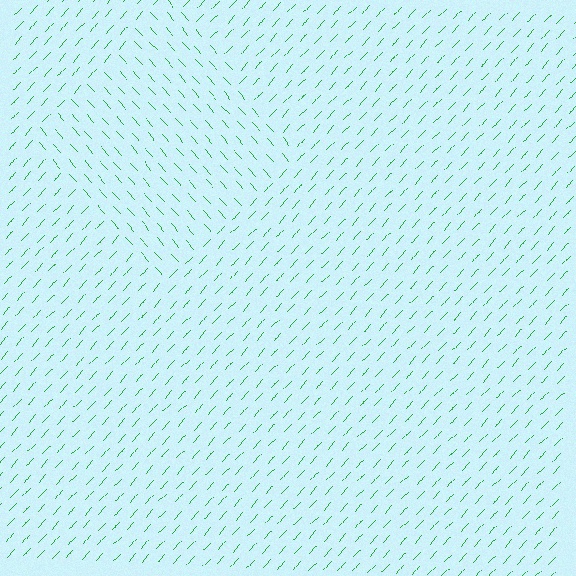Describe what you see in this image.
The image is filled with small green line segments. A diamond region in the image has lines oriented differently from the surrounding lines, creating a visible texture boundary.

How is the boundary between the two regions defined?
The boundary is defined purely by a change in line orientation (approximately 84 degrees difference). All lines are the same color and thickness.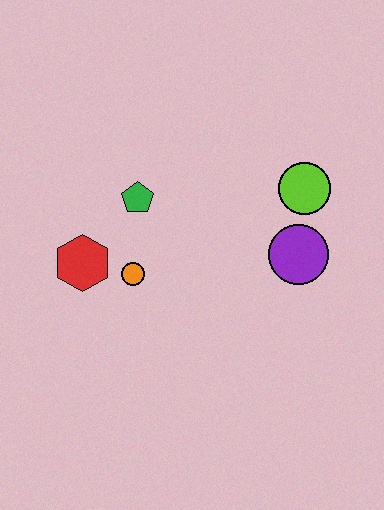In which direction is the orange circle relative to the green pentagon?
The orange circle is below the green pentagon.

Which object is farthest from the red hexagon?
The lime circle is farthest from the red hexagon.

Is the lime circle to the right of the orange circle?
Yes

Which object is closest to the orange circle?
The red hexagon is closest to the orange circle.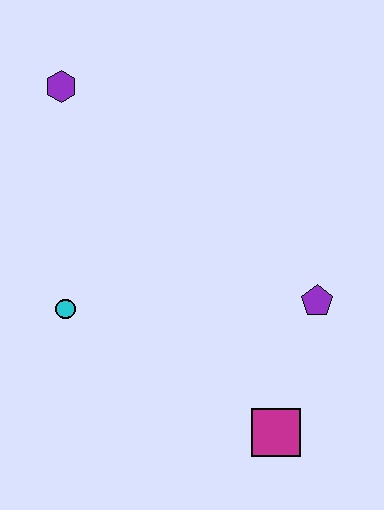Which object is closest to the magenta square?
The purple pentagon is closest to the magenta square.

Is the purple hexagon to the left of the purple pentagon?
Yes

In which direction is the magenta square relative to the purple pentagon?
The magenta square is below the purple pentagon.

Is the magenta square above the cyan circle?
No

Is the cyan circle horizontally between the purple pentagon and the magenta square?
No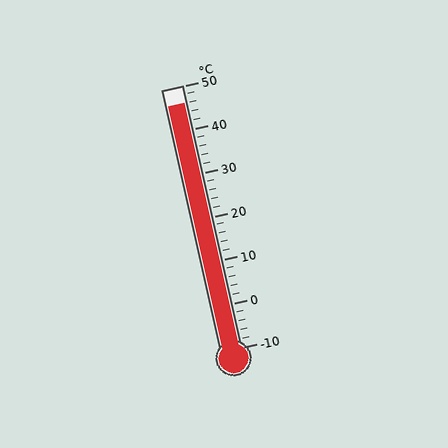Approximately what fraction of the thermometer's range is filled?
The thermometer is filled to approximately 95% of its range.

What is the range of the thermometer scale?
The thermometer scale ranges from -10°C to 50°C.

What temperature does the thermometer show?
The thermometer shows approximately 46°C.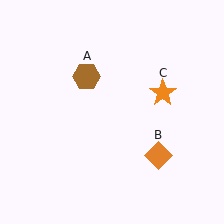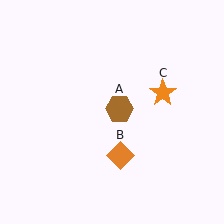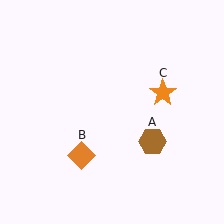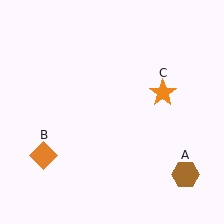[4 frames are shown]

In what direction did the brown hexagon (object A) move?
The brown hexagon (object A) moved down and to the right.